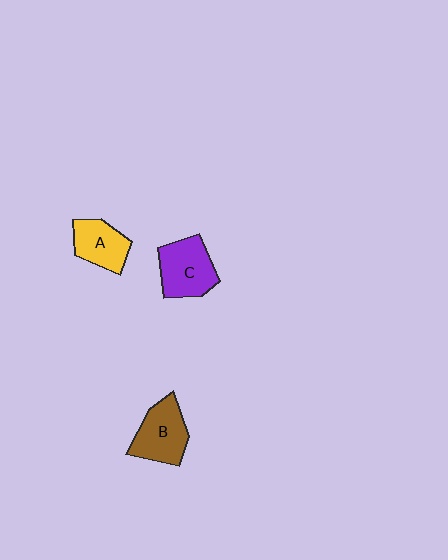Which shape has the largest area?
Shape C (purple).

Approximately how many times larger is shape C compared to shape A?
Approximately 1.2 times.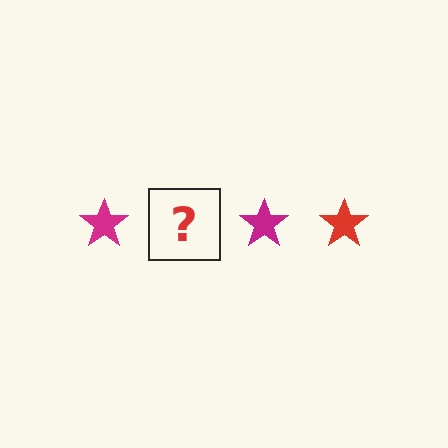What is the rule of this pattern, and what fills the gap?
The rule is that the pattern cycles through magenta, red stars. The gap should be filled with a red star.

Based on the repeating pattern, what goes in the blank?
The blank should be a red star.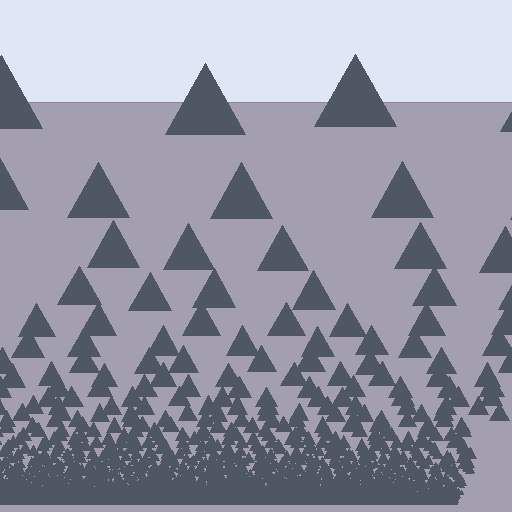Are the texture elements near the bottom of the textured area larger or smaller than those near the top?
Smaller. The gradient is inverted — elements near the bottom are smaller and denser.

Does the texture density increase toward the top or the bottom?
Density increases toward the bottom.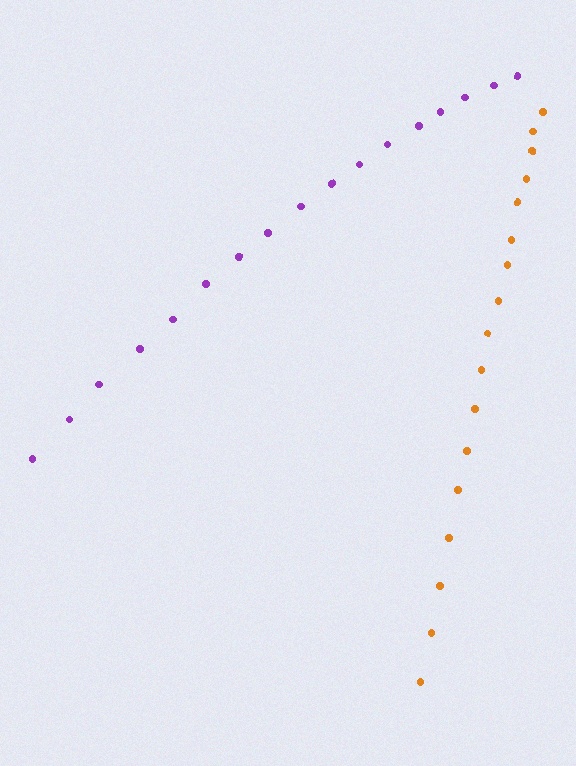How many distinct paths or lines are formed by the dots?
There are 2 distinct paths.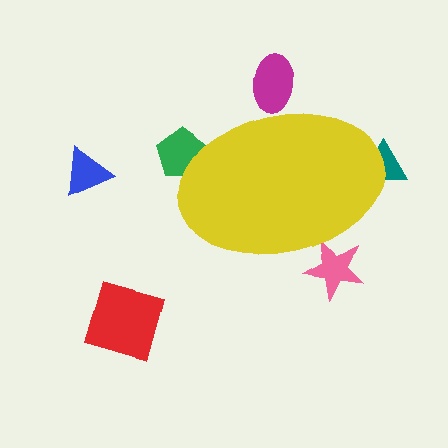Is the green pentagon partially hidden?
Yes, the green pentagon is partially hidden behind the yellow ellipse.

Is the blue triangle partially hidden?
No, the blue triangle is fully visible.